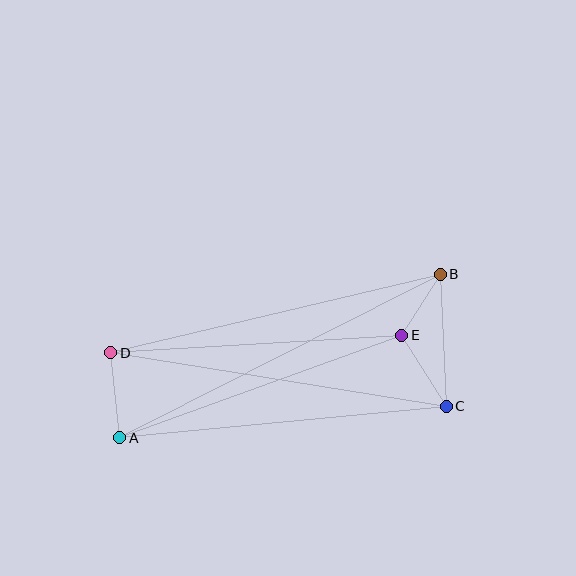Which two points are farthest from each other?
Points A and B are farthest from each other.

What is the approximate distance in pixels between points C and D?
The distance between C and D is approximately 340 pixels.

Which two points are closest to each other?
Points B and E are closest to each other.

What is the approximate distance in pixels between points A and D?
The distance between A and D is approximately 85 pixels.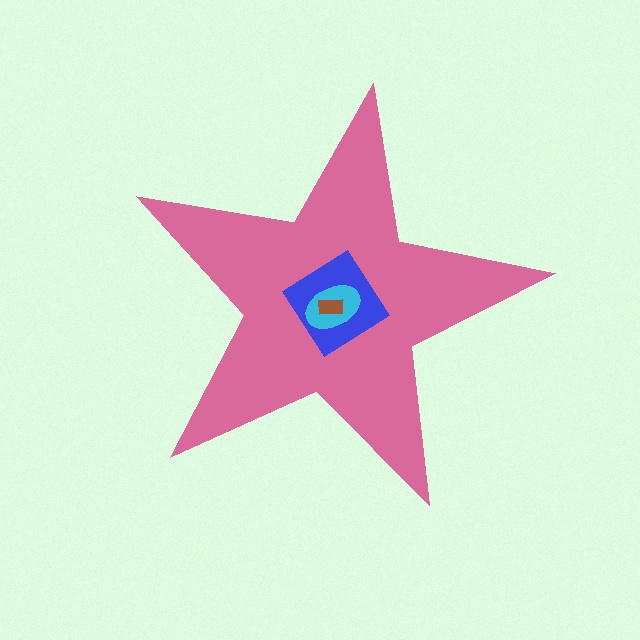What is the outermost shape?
The pink star.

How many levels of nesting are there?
4.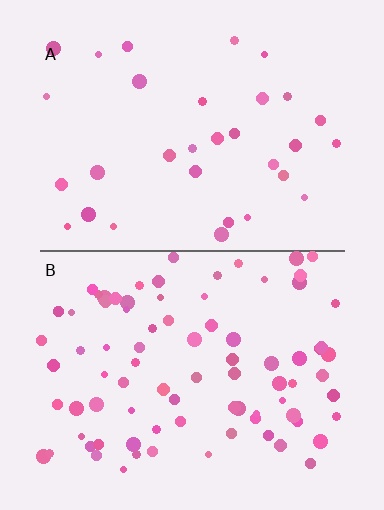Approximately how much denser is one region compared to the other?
Approximately 2.7× — region B over region A.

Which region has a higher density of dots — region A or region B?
B (the bottom).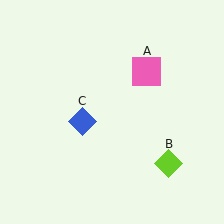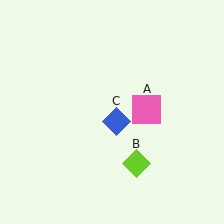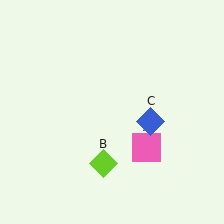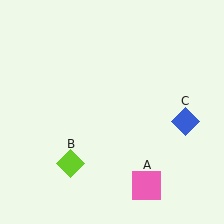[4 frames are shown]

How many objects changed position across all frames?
3 objects changed position: pink square (object A), lime diamond (object B), blue diamond (object C).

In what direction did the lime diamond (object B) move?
The lime diamond (object B) moved left.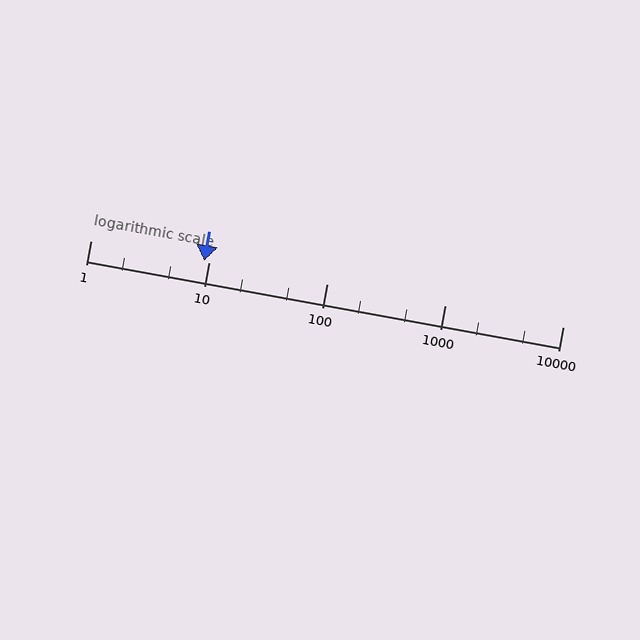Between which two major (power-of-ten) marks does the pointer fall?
The pointer is between 1 and 10.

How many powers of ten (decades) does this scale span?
The scale spans 4 decades, from 1 to 10000.